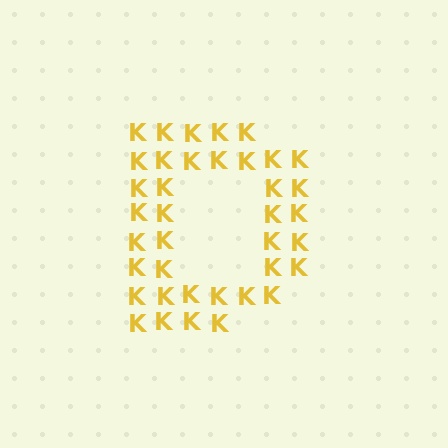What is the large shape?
The large shape is the letter D.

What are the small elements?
The small elements are letter K's.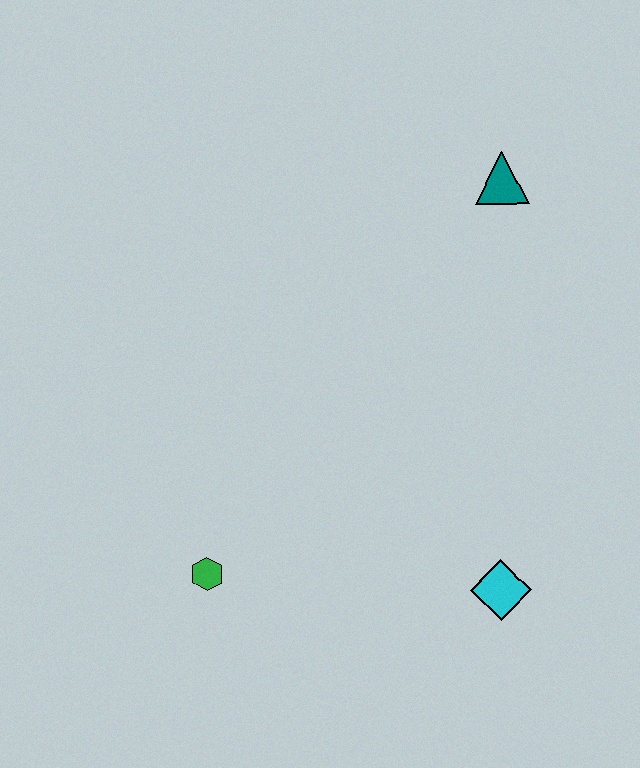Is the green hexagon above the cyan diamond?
Yes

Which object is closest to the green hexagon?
The cyan diamond is closest to the green hexagon.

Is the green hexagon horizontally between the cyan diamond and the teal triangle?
No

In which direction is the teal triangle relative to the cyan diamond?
The teal triangle is above the cyan diamond.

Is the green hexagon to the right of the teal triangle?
No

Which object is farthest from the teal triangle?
The green hexagon is farthest from the teal triangle.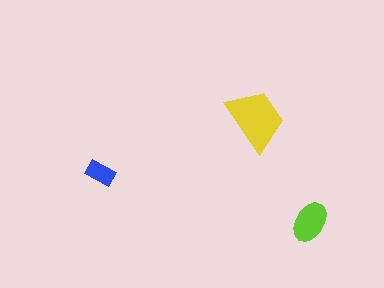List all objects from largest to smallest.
The yellow trapezoid, the lime ellipse, the blue rectangle.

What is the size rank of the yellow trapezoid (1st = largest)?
1st.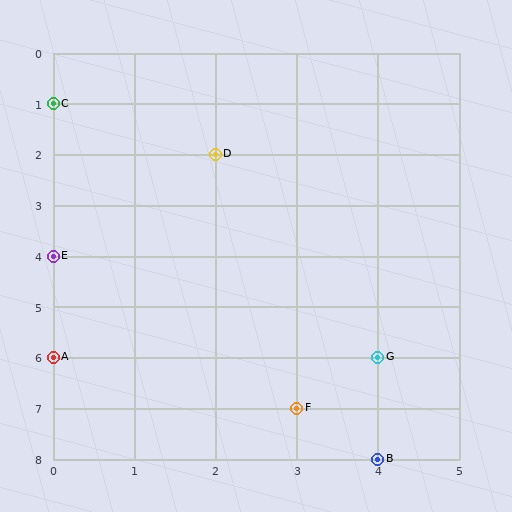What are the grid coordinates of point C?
Point C is at grid coordinates (0, 1).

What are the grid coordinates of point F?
Point F is at grid coordinates (3, 7).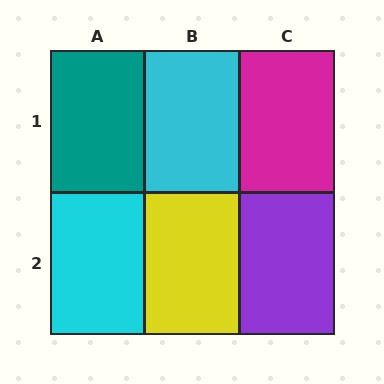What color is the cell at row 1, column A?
Teal.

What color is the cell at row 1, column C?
Magenta.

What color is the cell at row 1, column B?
Cyan.